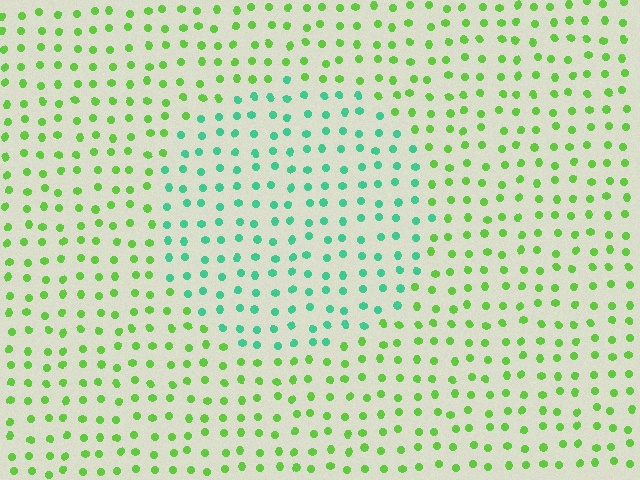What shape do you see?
I see a circle.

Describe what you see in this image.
The image is filled with small lime elements in a uniform arrangement. A circle-shaped region is visible where the elements are tinted to a slightly different hue, forming a subtle color boundary.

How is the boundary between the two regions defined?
The boundary is defined purely by a slight shift in hue (about 50 degrees). Spacing, size, and orientation are identical on both sides.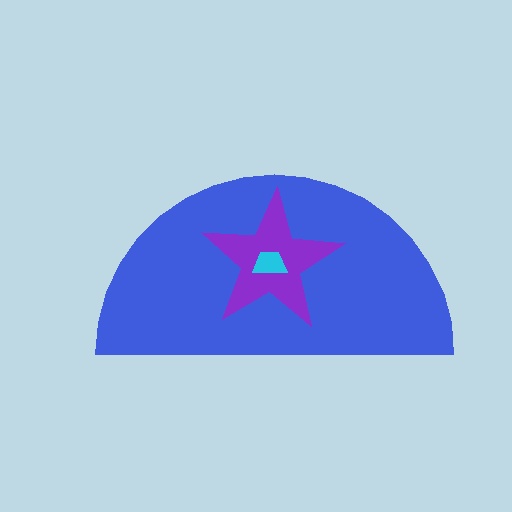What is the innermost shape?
The cyan trapezoid.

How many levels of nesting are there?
3.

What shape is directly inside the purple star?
The cyan trapezoid.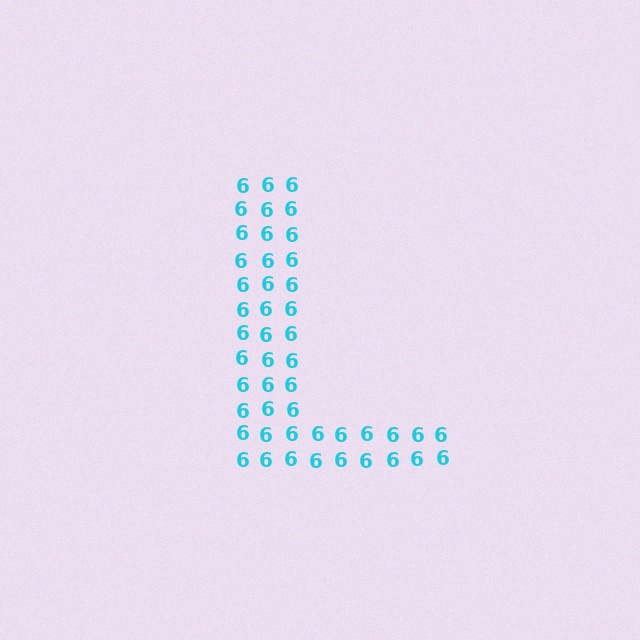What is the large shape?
The large shape is the letter L.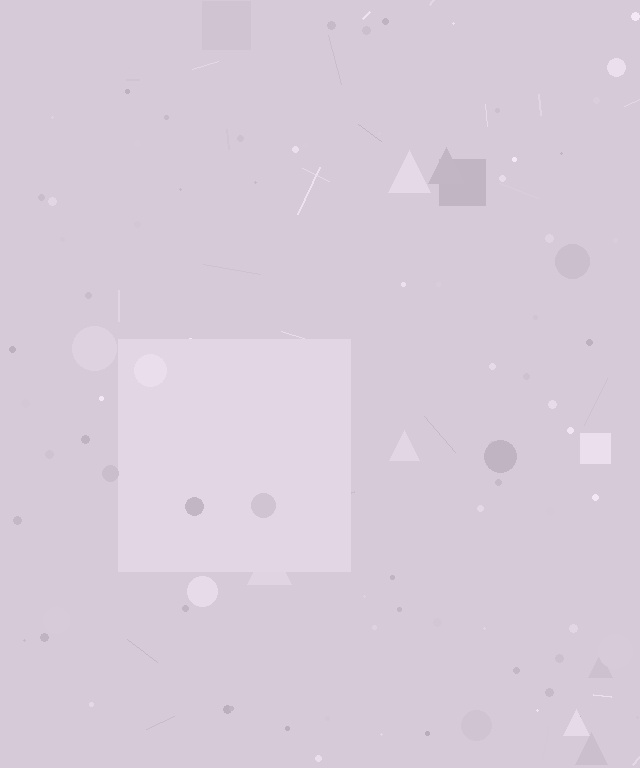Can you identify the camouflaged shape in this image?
The camouflaged shape is a square.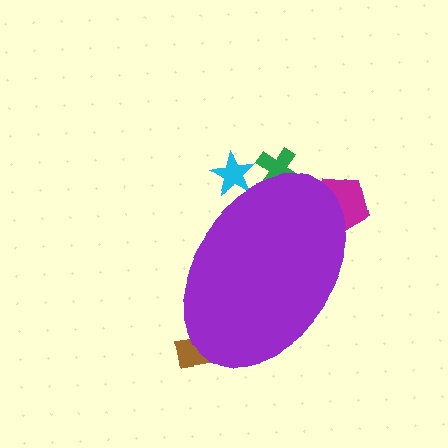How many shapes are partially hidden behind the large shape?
4 shapes are partially hidden.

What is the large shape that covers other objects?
A purple ellipse.